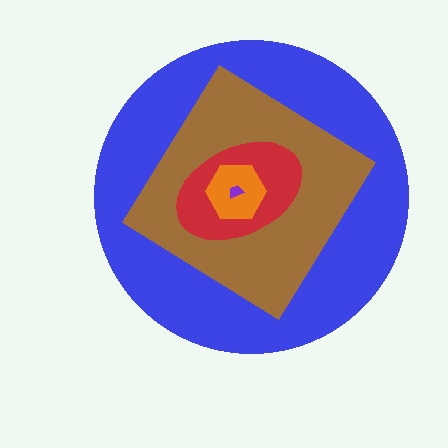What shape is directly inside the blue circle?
The brown diamond.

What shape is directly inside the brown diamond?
The red ellipse.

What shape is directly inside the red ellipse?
The orange hexagon.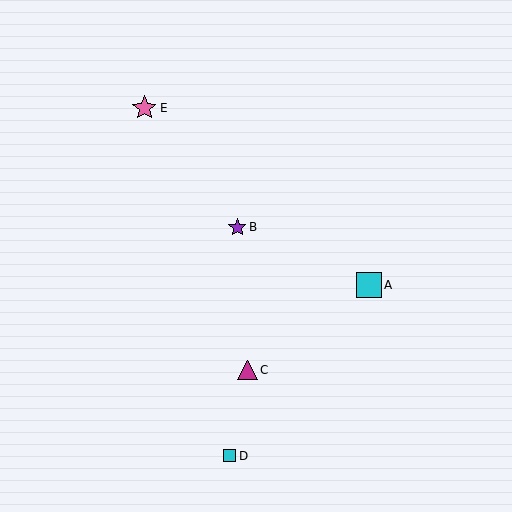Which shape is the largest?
The cyan square (labeled A) is the largest.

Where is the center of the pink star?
The center of the pink star is at (144, 108).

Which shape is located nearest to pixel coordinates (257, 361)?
The magenta triangle (labeled C) at (248, 370) is nearest to that location.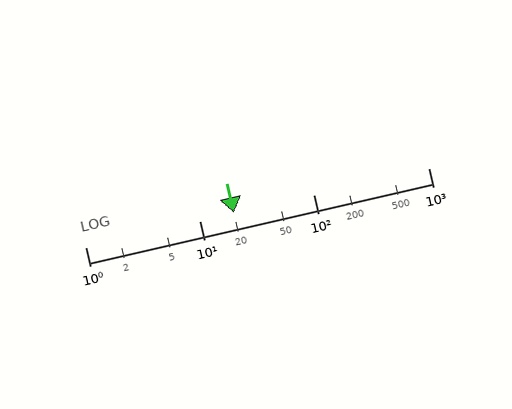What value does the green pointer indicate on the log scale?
The pointer indicates approximately 20.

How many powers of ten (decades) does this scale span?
The scale spans 3 decades, from 1 to 1000.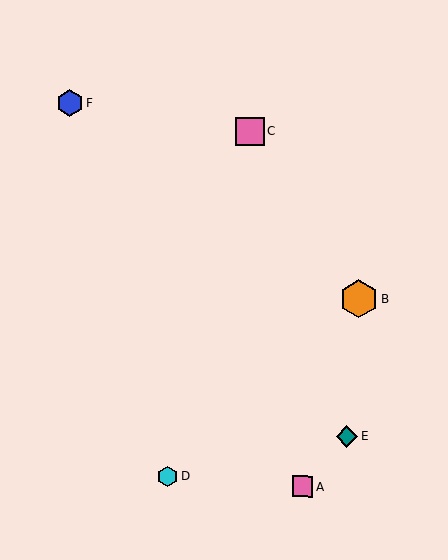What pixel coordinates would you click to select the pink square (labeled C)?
Click at (250, 131) to select the pink square C.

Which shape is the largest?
The orange hexagon (labeled B) is the largest.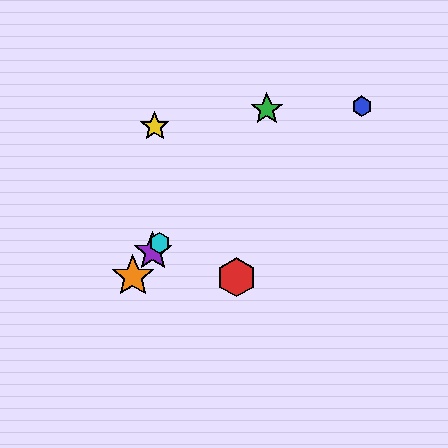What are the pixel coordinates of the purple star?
The purple star is at (153, 251).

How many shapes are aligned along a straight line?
4 shapes (the green star, the purple star, the orange star, the cyan hexagon) are aligned along a straight line.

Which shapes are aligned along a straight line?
The green star, the purple star, the orange star, the cyan hexagon are aligned along a straight line.